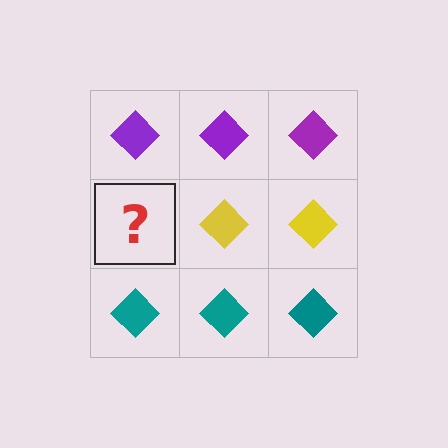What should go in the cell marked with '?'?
The missing cell should contain a yellow diamond.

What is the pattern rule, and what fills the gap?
The rule is that each row has a consistent color. The gap should be filled with a yellow diamond.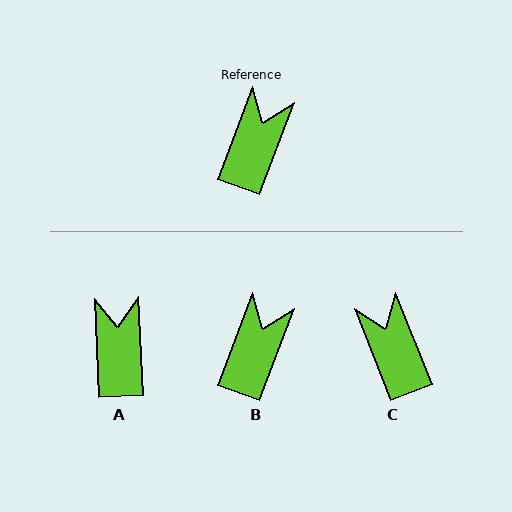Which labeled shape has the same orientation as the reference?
B.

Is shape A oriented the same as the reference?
No, it is off by about 23 degrees.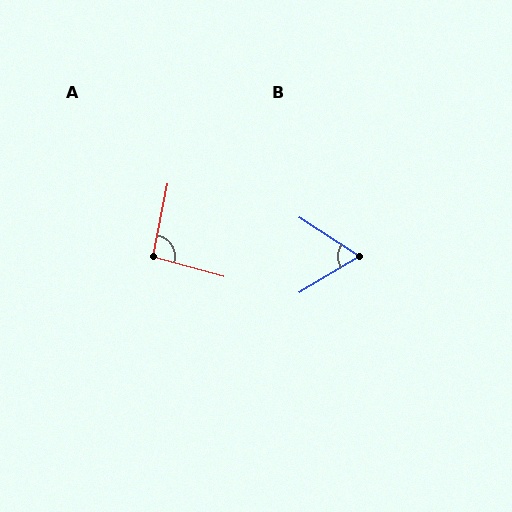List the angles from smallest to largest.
B (64°), A (94°).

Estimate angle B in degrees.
Approximately 64 degrees.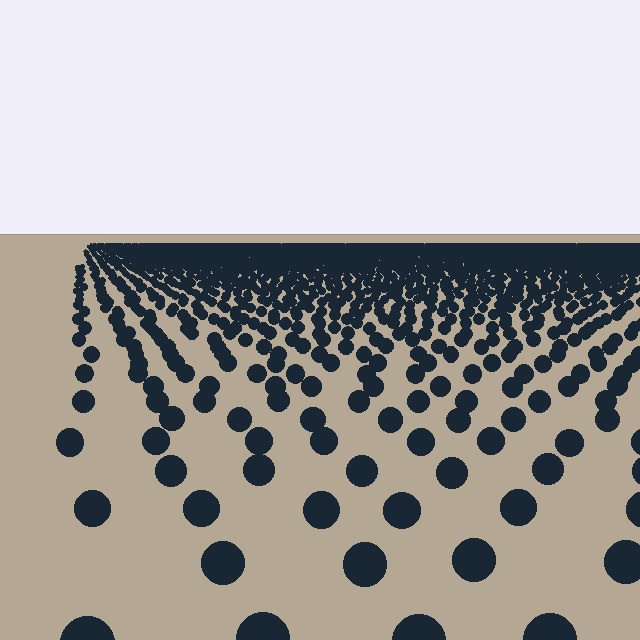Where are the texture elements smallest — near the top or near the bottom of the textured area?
Near the top.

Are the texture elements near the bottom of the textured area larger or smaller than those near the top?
Larger. Near the bottom, elements are closer to the viewer and appear at a bigger on-screen size.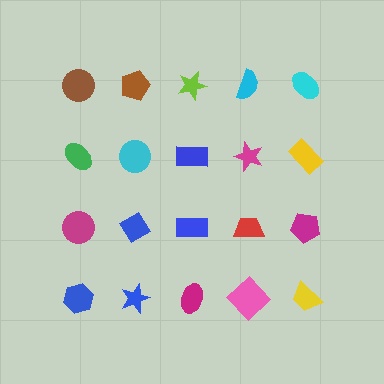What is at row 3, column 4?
A red trapezoid.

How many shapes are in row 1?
5 shapes.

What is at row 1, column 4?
A cyan semicircle.